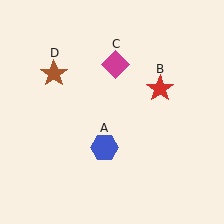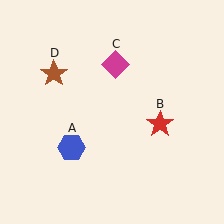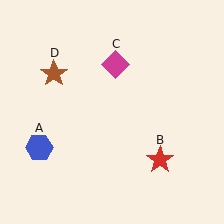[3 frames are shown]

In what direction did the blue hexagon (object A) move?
The blue hexagon (object A) moved left.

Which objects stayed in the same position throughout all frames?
Magenta diamond (object C) and brown star (object D) remained stationary.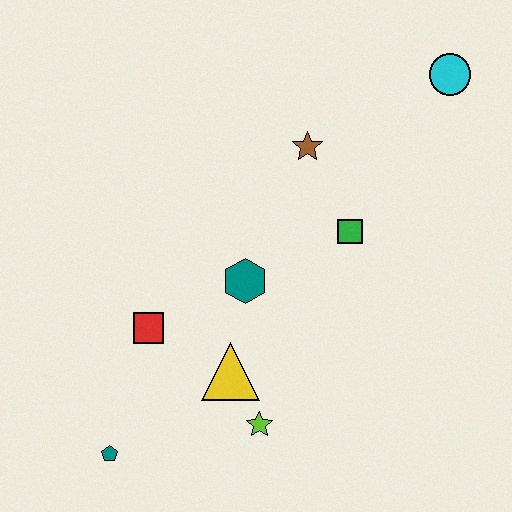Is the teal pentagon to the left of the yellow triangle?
Yes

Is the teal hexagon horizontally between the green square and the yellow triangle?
Yes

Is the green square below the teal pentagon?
No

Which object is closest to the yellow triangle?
The lime star is closest to the yellow triangle.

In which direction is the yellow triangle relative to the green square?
The yellow triangle is below the green square.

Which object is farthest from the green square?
The teal pentagon is farthest from the green square.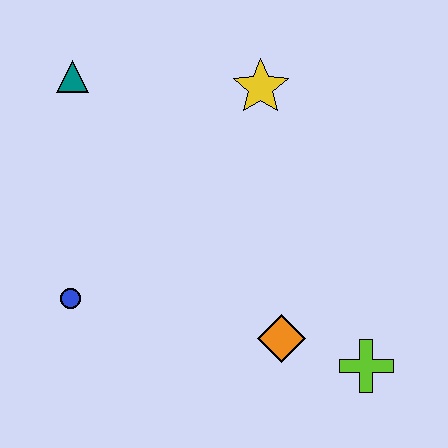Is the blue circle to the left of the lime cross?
Yes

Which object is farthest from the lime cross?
The teal triangle is farthest from the lime cross.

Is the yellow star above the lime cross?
Yes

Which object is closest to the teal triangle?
The yellow star is closest to the teal triangle.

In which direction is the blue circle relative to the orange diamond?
The blue circle is to the left of the orange diamond.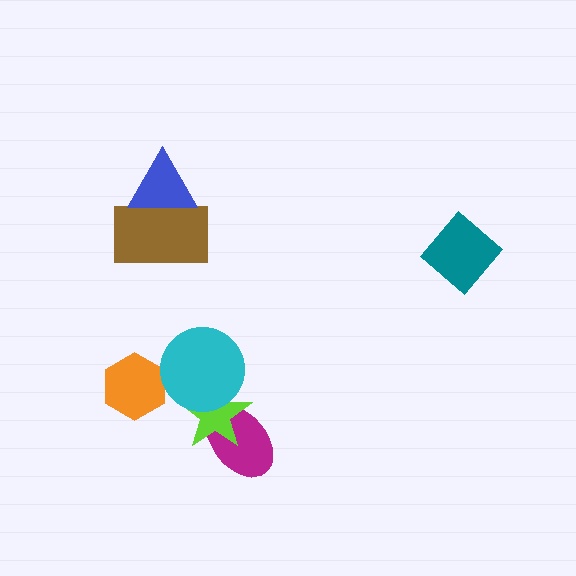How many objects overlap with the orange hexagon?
0 objects overlap with the orange hexagon.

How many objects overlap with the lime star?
2 objects overlap with the lime star.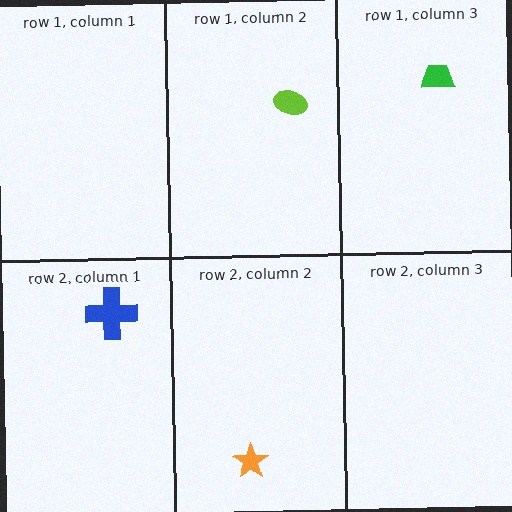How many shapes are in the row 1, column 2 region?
1.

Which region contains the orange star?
The row 2, column 2 region.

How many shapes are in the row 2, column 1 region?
1.